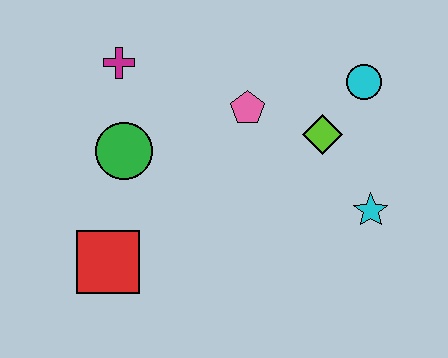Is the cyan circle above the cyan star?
Yes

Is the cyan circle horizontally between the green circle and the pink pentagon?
No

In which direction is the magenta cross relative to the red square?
The magenta cross is above the red square.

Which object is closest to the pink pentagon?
The lime diamond is closest to the pink pentagon.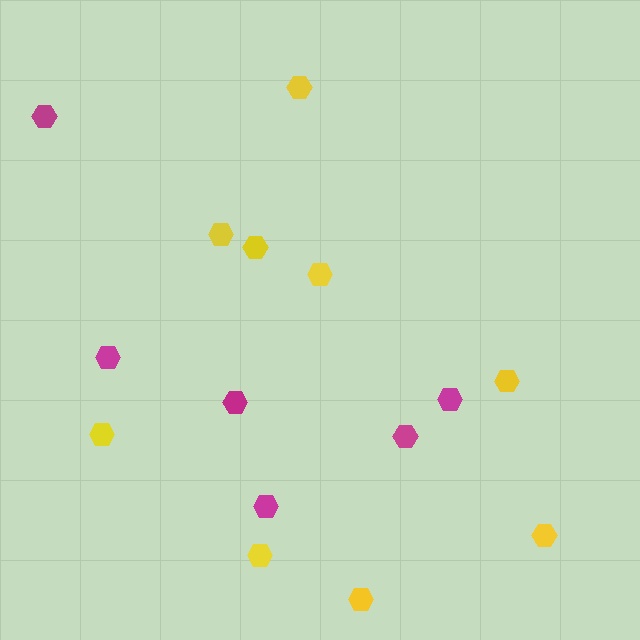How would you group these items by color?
There are 2 groups: one group of magenta hexagons (6) and one group of yellow hexagons (9).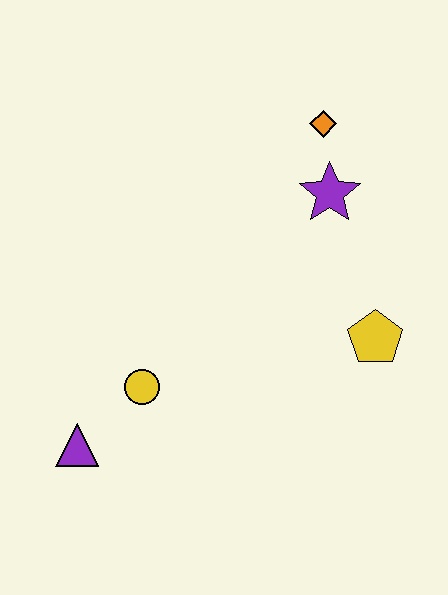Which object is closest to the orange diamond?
The purple star is closest to the orange diamond.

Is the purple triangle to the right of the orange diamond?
No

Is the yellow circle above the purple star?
No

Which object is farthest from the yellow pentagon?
The purple triangle is farthest from the yellow pentagon.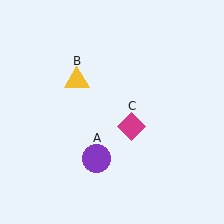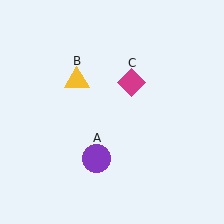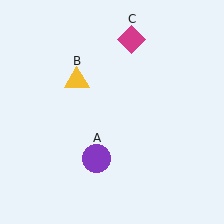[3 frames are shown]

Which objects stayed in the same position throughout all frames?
Purple circle (object A) and yellow triangle (object B) remained stationary.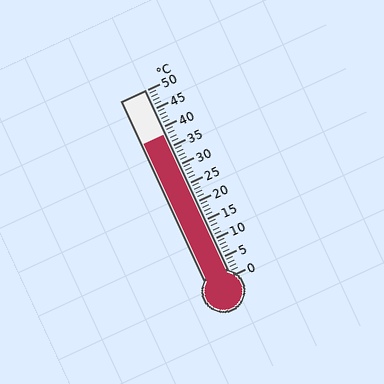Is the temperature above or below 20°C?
The temperature is above 20°C.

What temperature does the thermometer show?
The thermometer shows approximately 38°C.